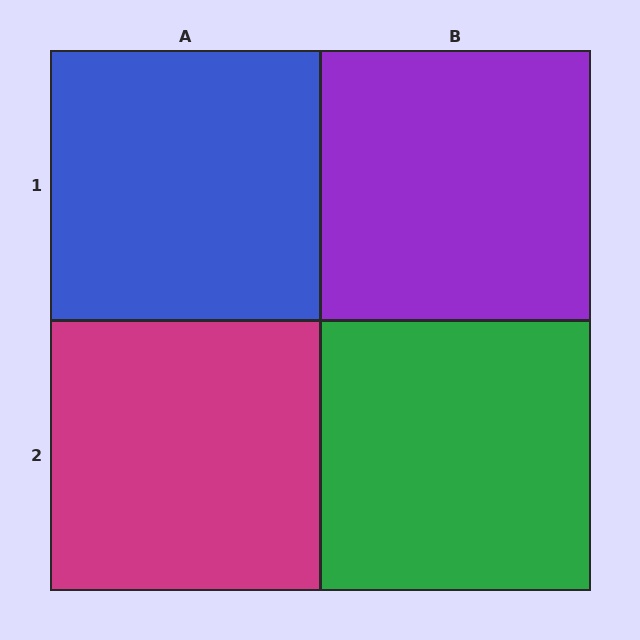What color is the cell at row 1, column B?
Purple.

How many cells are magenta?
1 cell is magenta.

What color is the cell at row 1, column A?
Blue.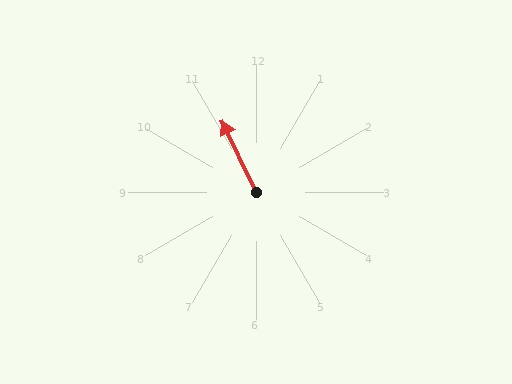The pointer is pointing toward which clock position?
Roughly 11 o'clock.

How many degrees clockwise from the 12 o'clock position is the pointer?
Approximately 335 degrees.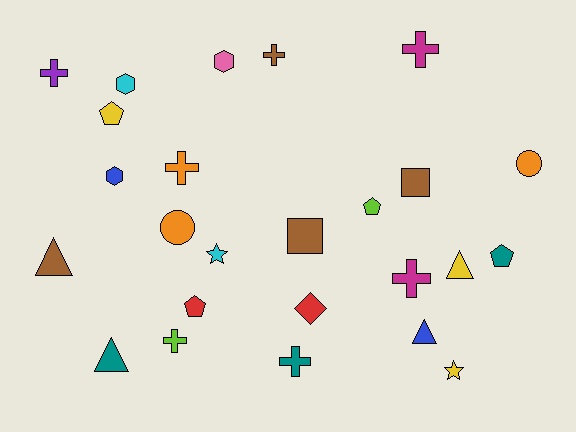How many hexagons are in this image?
There are 3 hexagons.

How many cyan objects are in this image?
There are 2 cyan objects.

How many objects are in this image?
There are 25 objects.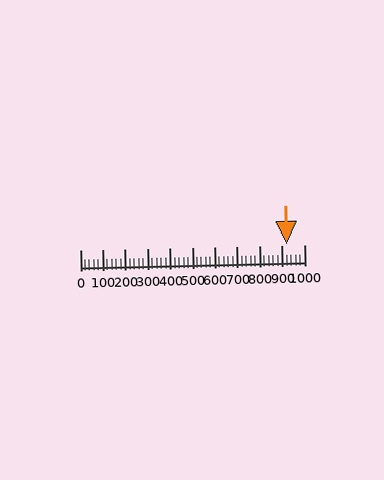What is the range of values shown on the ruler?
The ruler shows values from 0 to 1000.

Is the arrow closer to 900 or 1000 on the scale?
The arrow is closer to 900.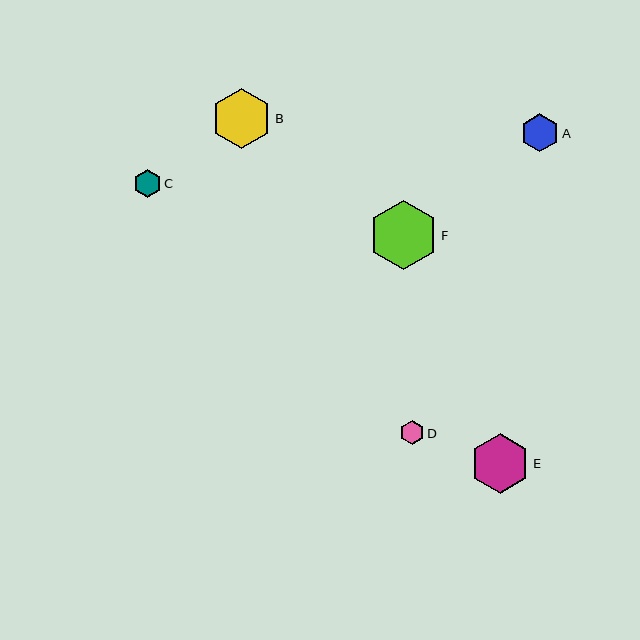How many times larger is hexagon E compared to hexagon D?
Hexagon E is approximately 2.4 times the size of hexagon D.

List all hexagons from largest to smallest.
From largest to smallest: F, B, E, A, C, D.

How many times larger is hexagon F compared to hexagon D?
Hexagon F is approximately 2.8 times the size of hexagon D.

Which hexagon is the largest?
Hexagon F is the largest with a size of approximately 69 pixels.